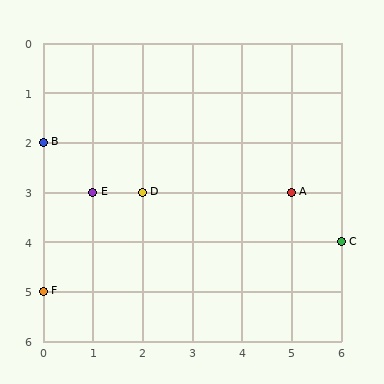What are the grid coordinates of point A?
Point A is at grid coordinates (5, 3).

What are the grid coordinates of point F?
Point F is at grid coordinates (0, 5).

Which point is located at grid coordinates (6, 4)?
Point C is at (6, 4).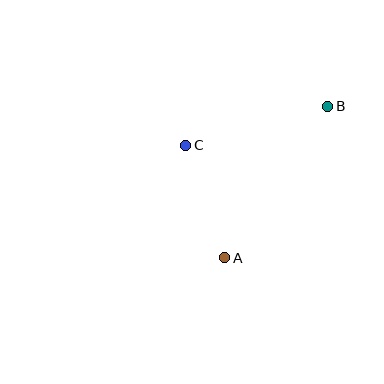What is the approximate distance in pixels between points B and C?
The distance between B and C is approximately 147 pixels.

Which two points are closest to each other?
Points A and C are closest to each other.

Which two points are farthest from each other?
Points A and B are farthest from each other.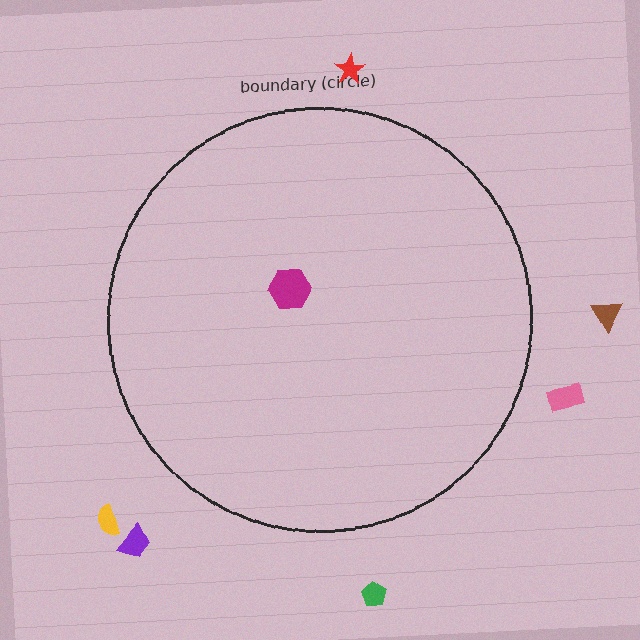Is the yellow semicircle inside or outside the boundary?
Outside.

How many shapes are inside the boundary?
1 inside, 6 outside.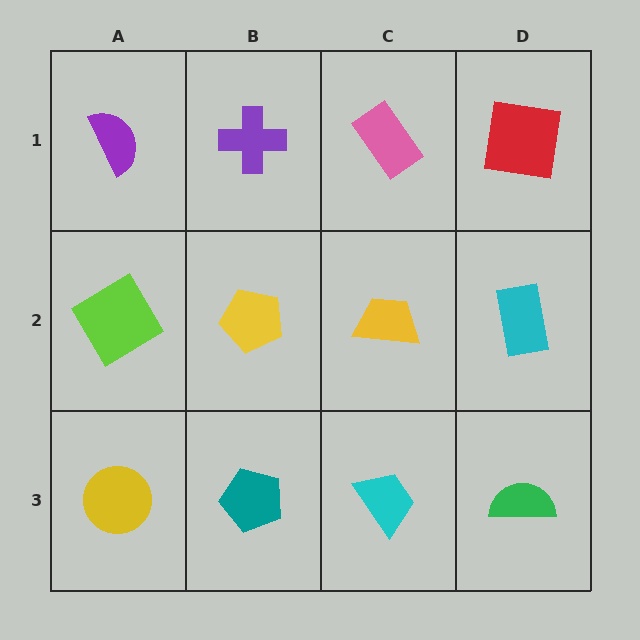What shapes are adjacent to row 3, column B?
A yellow pentagon (row 2, column B), a yellow circle (row 3, column A), a cyan trapezoid (row 3, column C).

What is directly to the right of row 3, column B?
A cyan trapezoid.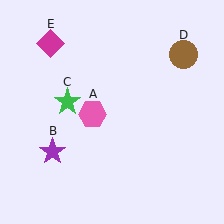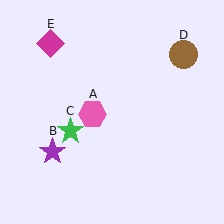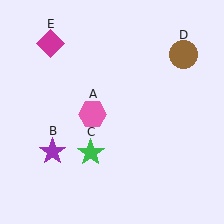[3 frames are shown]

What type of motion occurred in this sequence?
The green star (object C) rotated counterclockwise around the center of the scene.